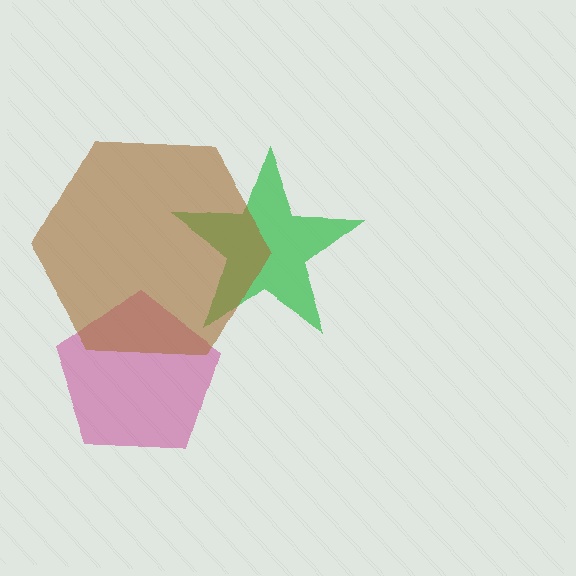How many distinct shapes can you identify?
There are 3 distinct shapes: a magenta pentagon, a green star, a brown hexagon.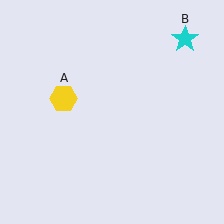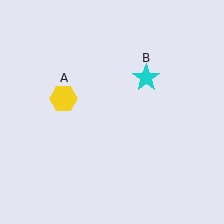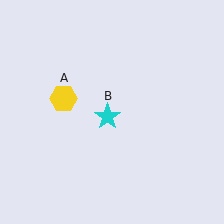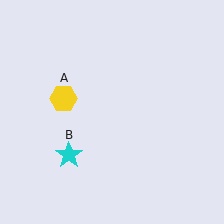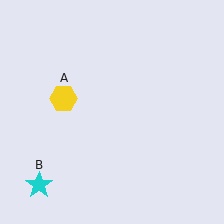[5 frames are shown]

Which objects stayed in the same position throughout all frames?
Yellow hexagon (object A) remained stationary.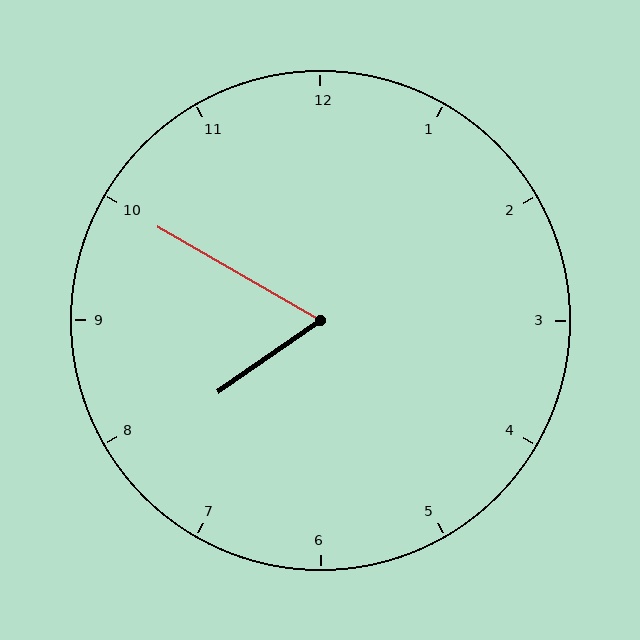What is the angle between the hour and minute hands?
Approximately 65 degrees.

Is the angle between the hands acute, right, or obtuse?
It is acute.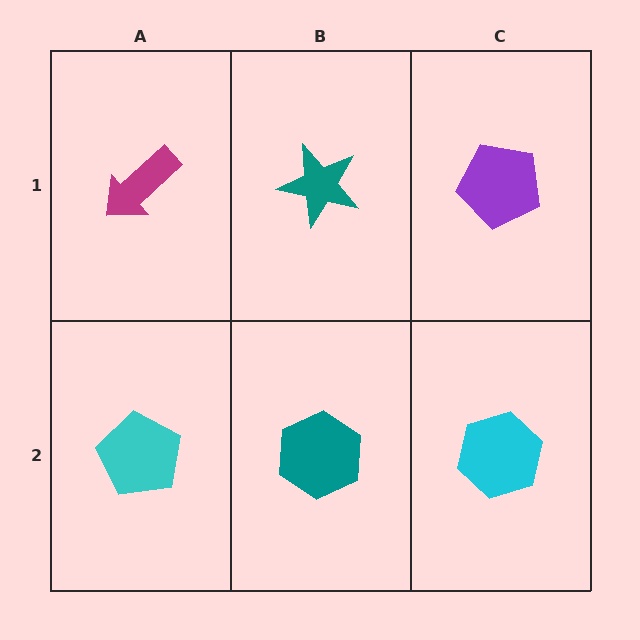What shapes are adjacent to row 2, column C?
A purple pentagon (row 1, column C), a teal hexagon (row 2, column B).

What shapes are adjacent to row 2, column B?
A teal star (row 1, column B), a cyan pentagon (row 2, column A), a cyan hexagon (row 2, column C).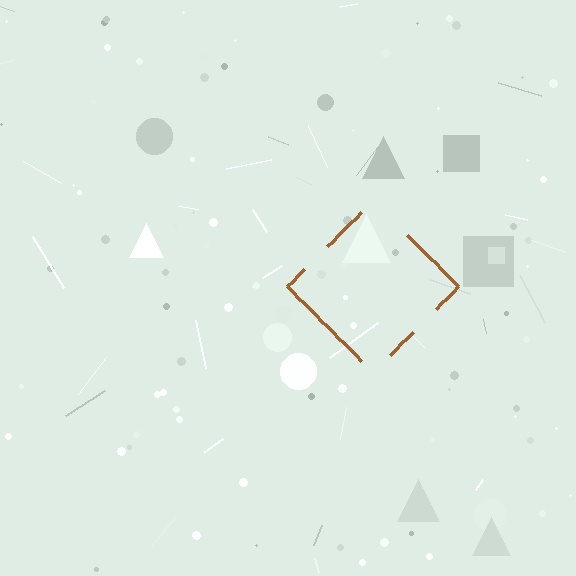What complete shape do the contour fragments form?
The contour fragments form a diamond.